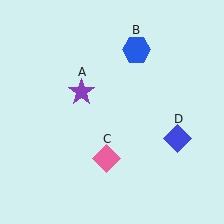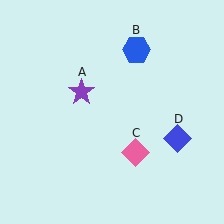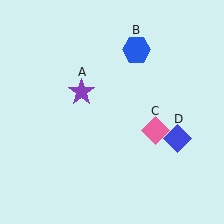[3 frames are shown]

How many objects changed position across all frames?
1 object changed position: pink diamond (object C).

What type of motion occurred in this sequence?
The pink diamond (object C) rotated counterclockwise around the center of the scene.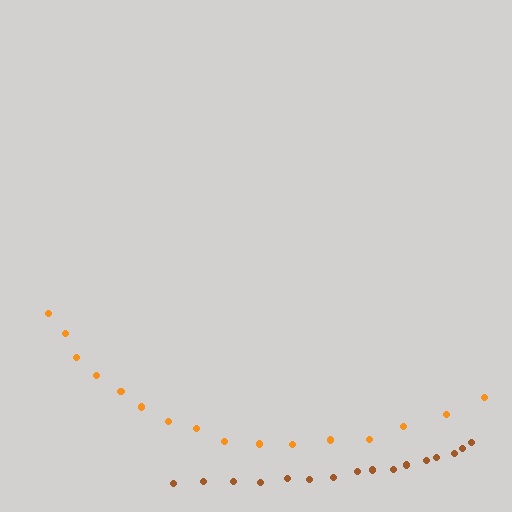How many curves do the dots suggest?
There are 2 distinct paths.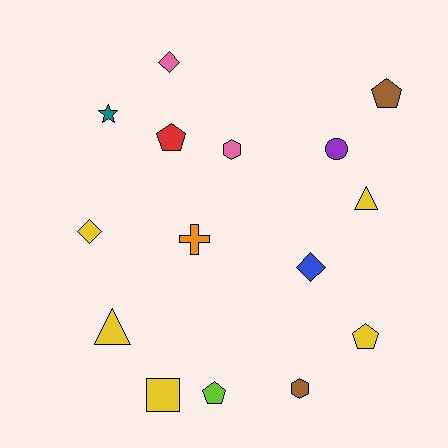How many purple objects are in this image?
There is 1 purple object.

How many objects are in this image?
There are 15 objects.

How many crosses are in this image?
There is 1 cross.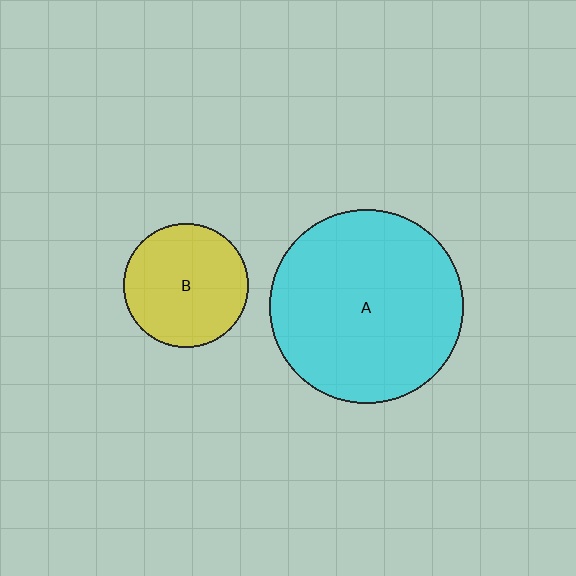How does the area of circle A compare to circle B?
Approximately 2.4 times.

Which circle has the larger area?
Circle A (cyan).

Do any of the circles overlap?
No, none of the circles overlap.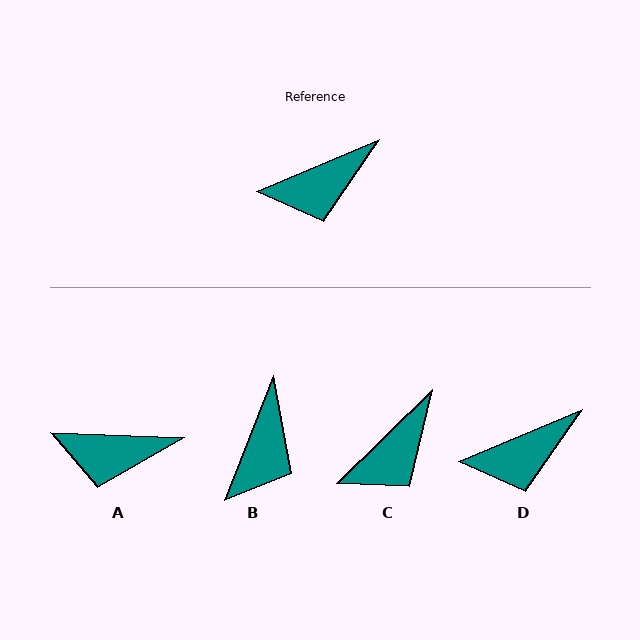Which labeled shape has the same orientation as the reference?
D.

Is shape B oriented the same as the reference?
No, it is off by about 45 degrees.